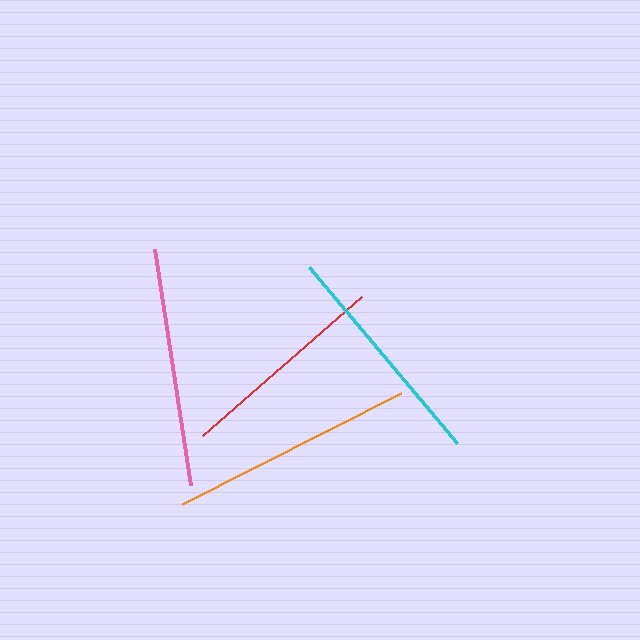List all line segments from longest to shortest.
From longest to shortest: orange, pink, cyan, red.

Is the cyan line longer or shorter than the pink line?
The pink line is longer than the cyan line.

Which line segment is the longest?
The orange line is the longest at approximately 245 pixels.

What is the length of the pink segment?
The pink segment is approximately 239 pixels long.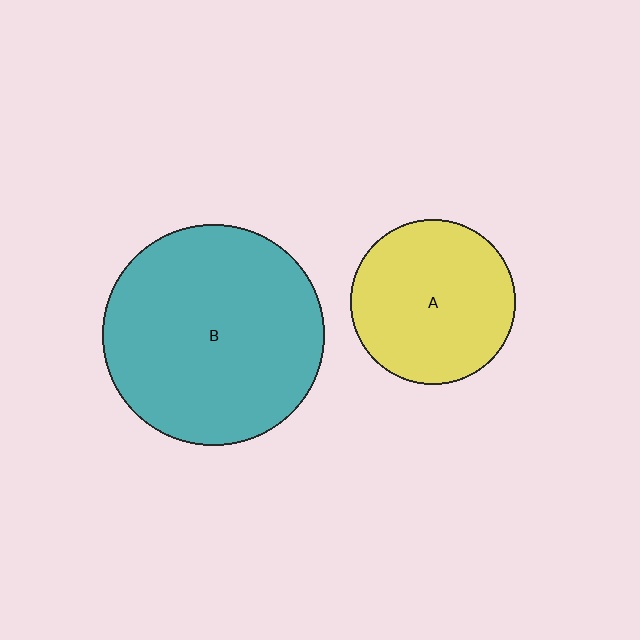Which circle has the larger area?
Circle B (teal).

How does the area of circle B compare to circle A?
Approximately 1.8 times.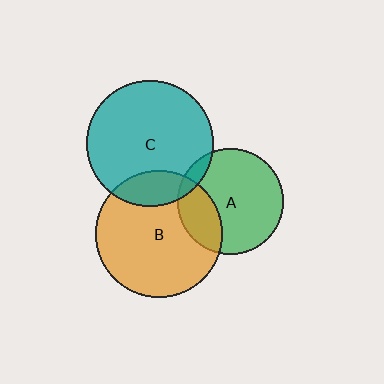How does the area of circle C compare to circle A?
Approximately 1.4 times.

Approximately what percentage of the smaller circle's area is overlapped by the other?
Approximately 25%.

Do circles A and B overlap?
Yes.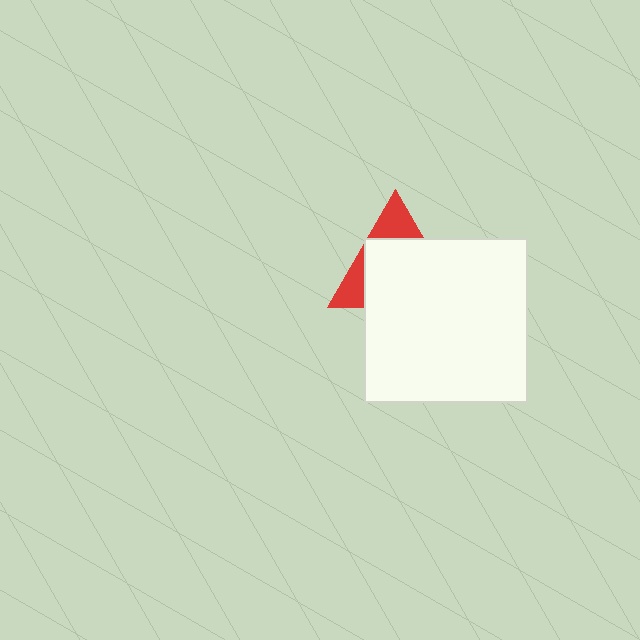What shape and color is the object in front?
The object in front is a white square.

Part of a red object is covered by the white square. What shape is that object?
It is a triangle.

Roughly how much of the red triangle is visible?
A small part of it is visible (roughly 31%).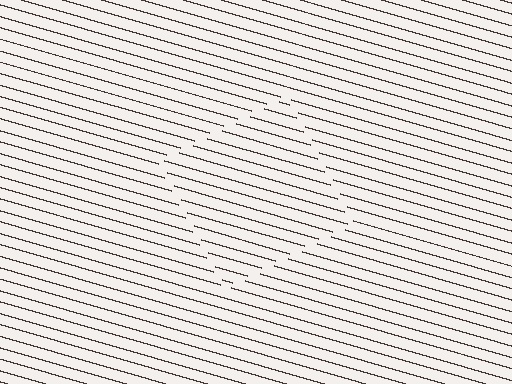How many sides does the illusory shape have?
4 sides — the line-ends trace a square.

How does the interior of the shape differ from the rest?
The interior of the shape contains the same grating, shifted by half a period — the contour is defined by the phase discontinuity where line-ends from the inner and outer gratings abut.